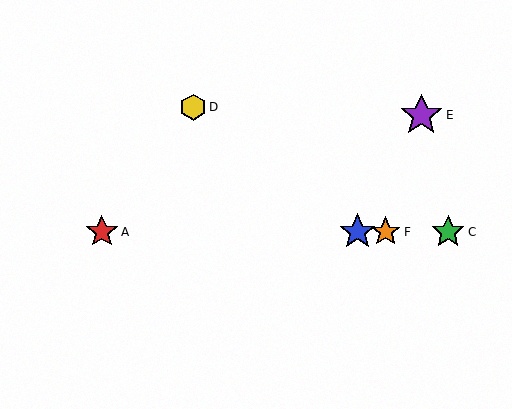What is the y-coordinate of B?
Object B is at y≈232.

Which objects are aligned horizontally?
Objects A, B, C, F are aligned horizontally.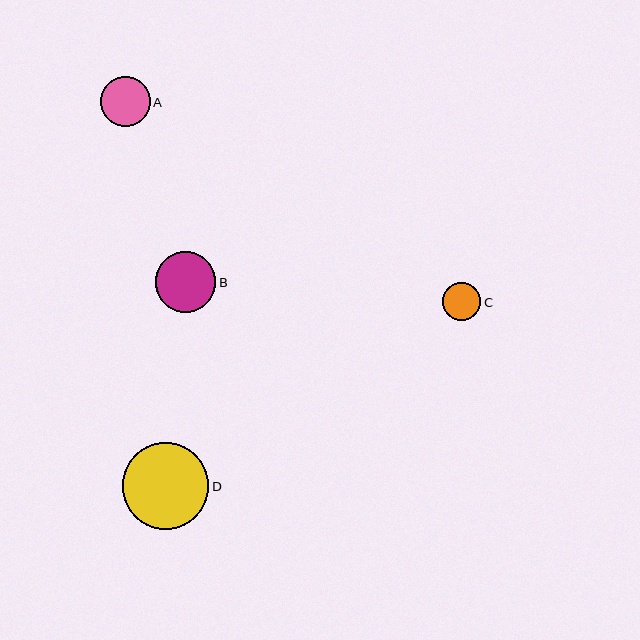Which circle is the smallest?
Circle C is the smallest with a size of approximately 39 pixels.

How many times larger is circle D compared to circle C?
Circle D is approximately 2.2 times the size of circle C.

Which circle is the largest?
Circle D is the largest with a size of approximately 87 pixels.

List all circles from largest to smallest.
From largest to smallest: D, B, A, C.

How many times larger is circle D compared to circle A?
Circle D is approximately 1.8 times the size of circle A.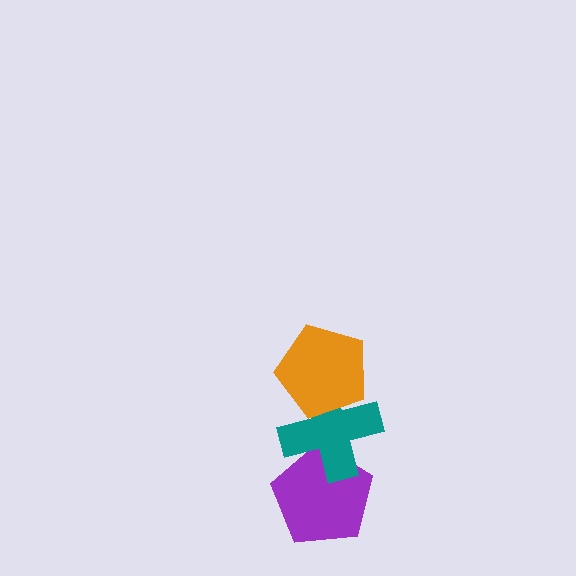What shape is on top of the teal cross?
The orange pentagon is on top of the teal cross.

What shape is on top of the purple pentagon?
The teal cross is on top of the purple pentagon.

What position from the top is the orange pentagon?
The orange pentagon is 1st from the top.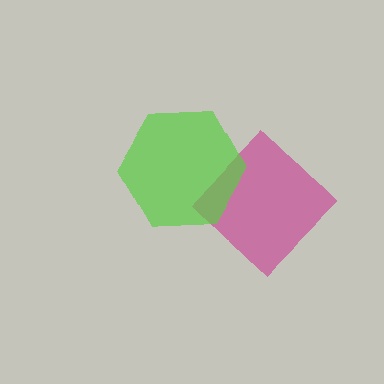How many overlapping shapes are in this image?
There are 2 overlapping shapes in the image.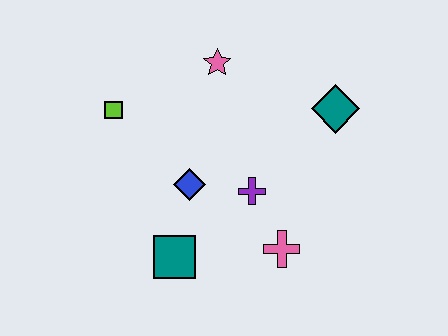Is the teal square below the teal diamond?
Yes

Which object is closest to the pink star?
The lime square is closest to the pink star.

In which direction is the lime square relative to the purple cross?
The lime square is to the left of the purple cross.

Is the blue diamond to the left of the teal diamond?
Yes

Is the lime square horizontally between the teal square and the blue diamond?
No